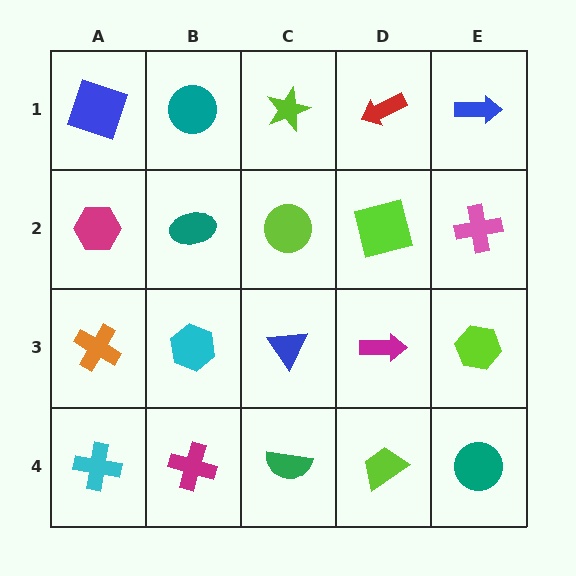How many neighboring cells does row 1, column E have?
2.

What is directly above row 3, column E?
A pink cross.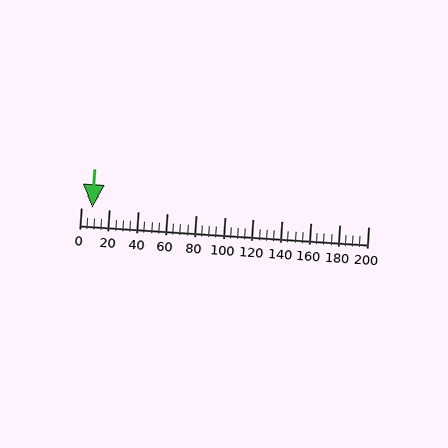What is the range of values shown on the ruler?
The ruler shows values from 0 to 200.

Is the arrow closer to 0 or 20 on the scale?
The arrow is closer to 0.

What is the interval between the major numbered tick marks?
The major tick marks are spaced 20 units apart.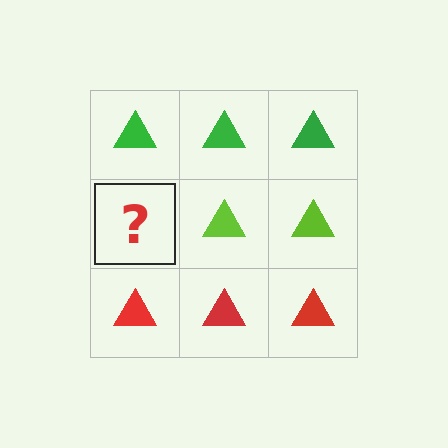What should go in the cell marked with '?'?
The missing cell should contain a lime triangle.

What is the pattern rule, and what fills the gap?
The rule is that each row has a consistent color. The gap should be filled with a lime triangle.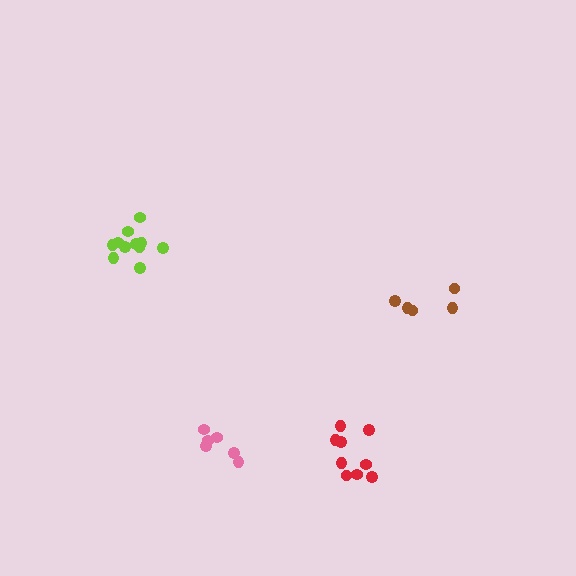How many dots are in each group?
Group 1: 6 dots, Group 2: 11 dots, Group 3: 5 dots, Group 4: 9 dots (31 total).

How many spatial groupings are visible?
There are 4 spatial groupings.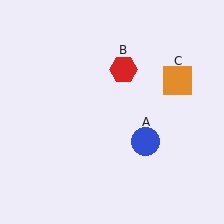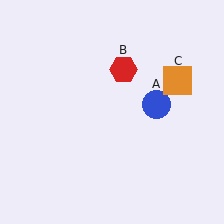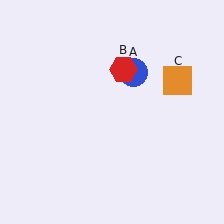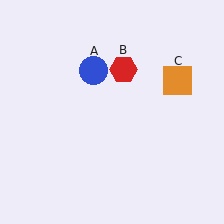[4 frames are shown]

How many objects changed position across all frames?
1 object changed position: blue circle (object A).